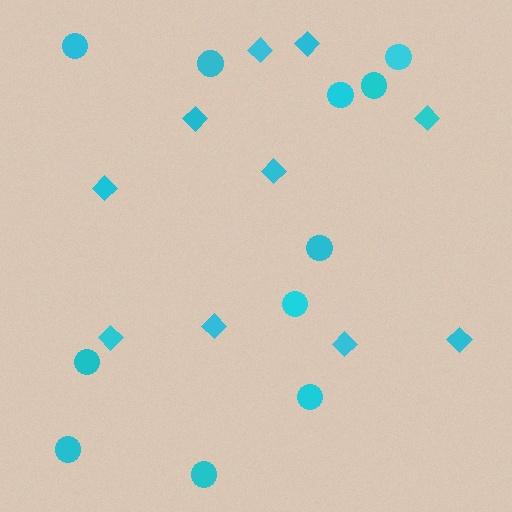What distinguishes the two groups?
There are 2 groups: one group of diamonds (10) and one group of circles (11).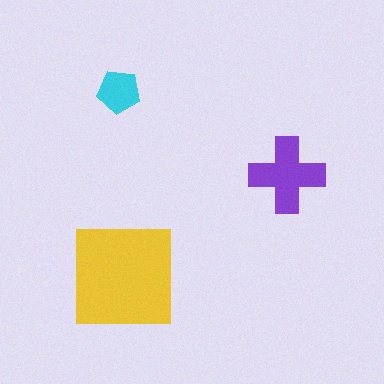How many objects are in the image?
There are 3 objects in the image.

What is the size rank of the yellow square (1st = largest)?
1st.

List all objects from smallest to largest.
The cyan pentagon, the purple cross, the yellow square.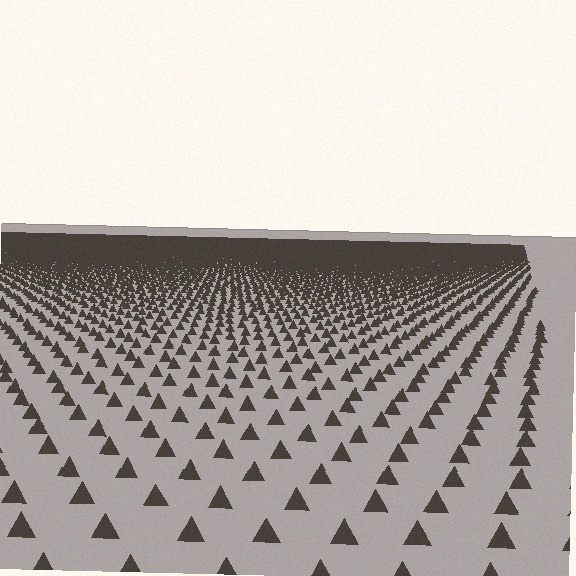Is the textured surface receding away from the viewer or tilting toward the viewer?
The surface is receding away from the viewer. Texture elements get smaller and denser toward the top.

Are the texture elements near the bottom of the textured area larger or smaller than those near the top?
Larger. Near the bottom, elements are closer to the viewer and appear at a bigger on-screen size.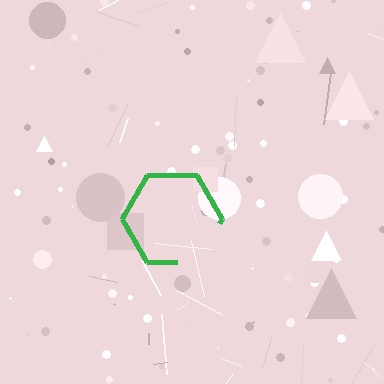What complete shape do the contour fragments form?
The contour fragments form a hexagon.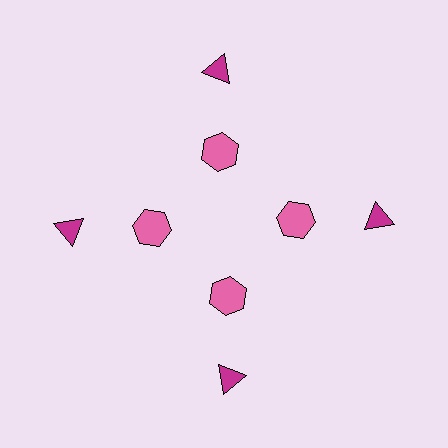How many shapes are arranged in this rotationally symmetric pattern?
There are 8 shapes, arranged in 4 groups of 2.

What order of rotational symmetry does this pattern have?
This pattern has 4-fold rotational symmetry.